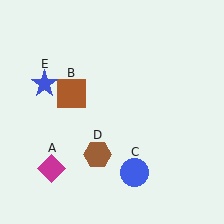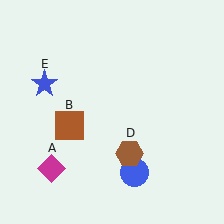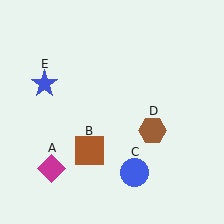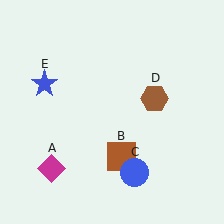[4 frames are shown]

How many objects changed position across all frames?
2 objects changed position: brown square (object B), brown hexagon (object D).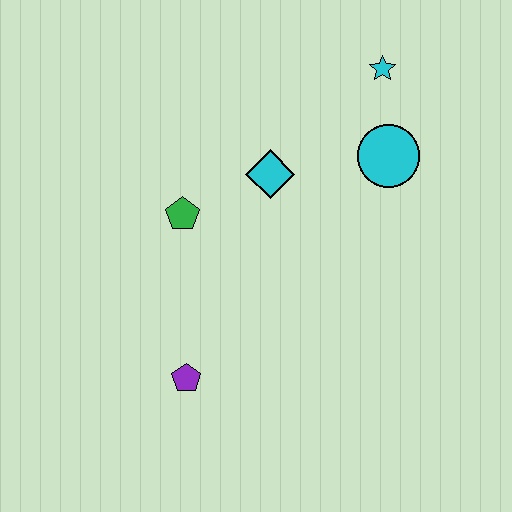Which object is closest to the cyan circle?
The cyan star is closest to the cyan circle.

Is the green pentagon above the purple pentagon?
Yes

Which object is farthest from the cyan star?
The purple pentagon is farthest from the cyan star.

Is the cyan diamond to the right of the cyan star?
No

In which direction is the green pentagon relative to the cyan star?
The green pentagon is to the left of the cyan star.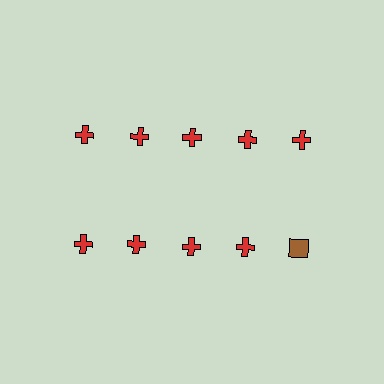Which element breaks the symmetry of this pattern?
The brown square in the second row, rightmost column breaks the symmetry. All other shapes are red crosses.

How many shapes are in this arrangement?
There are 10 shapes arranged in a grid pattern.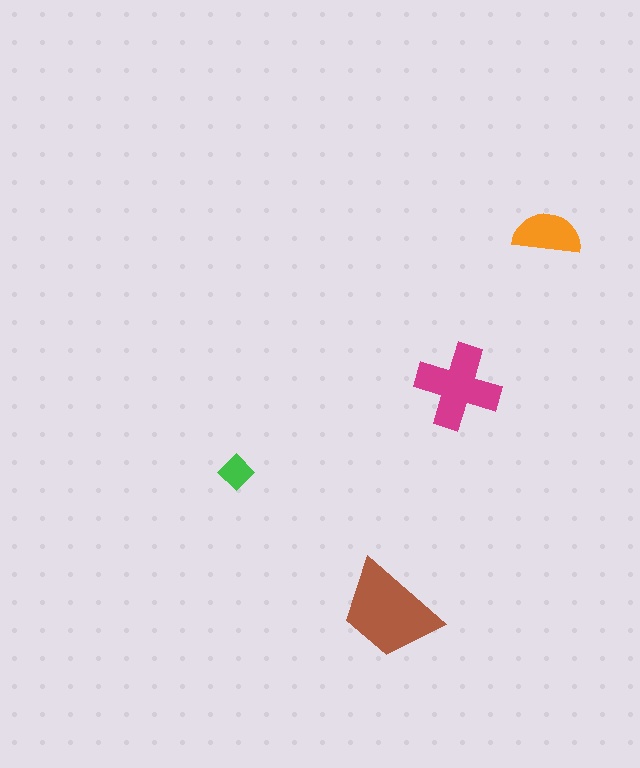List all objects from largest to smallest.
The brown trapezoid, the magenta cross, the orange semicircle, the green diamond.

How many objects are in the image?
There are 4 objects in the image.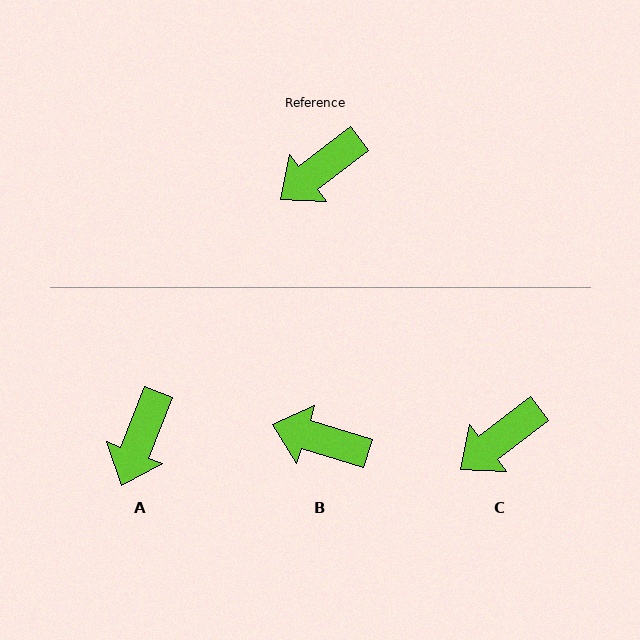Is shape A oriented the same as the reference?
No, it is off by about 31 degrees.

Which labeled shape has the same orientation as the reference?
C.